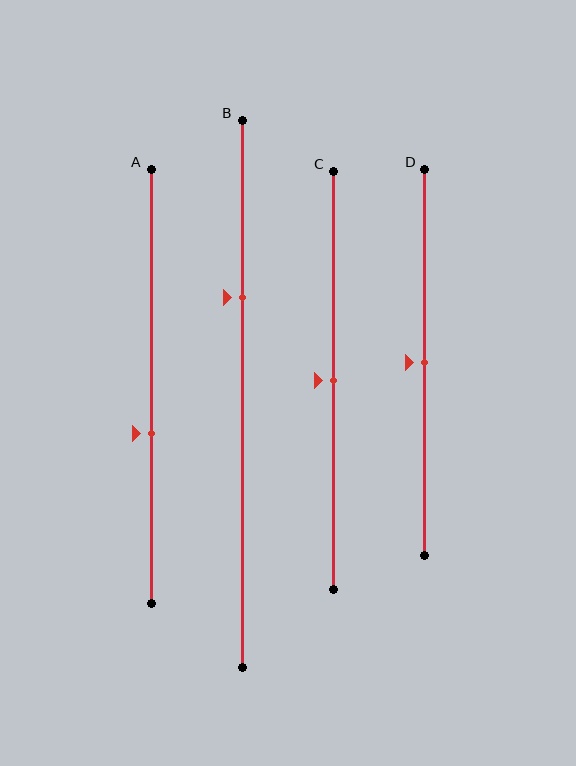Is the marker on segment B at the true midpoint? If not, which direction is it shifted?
No, the marker on segment B is shifted upward by about 18% of the segment length.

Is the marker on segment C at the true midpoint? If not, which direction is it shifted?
Yes, the marker on segment C is at the true midpoint.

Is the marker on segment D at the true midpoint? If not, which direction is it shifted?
Yes, the marker on segment D is at the true midpoint.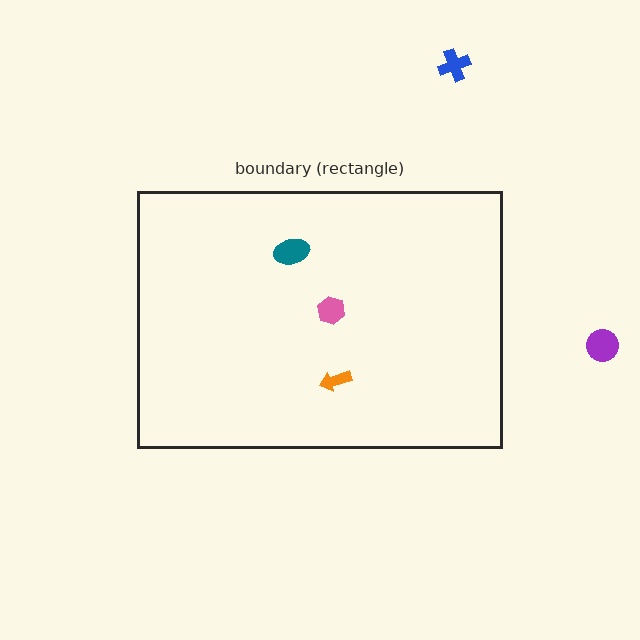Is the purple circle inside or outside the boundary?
Outside.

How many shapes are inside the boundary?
3 inside, 2 outside.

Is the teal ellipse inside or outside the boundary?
Inside.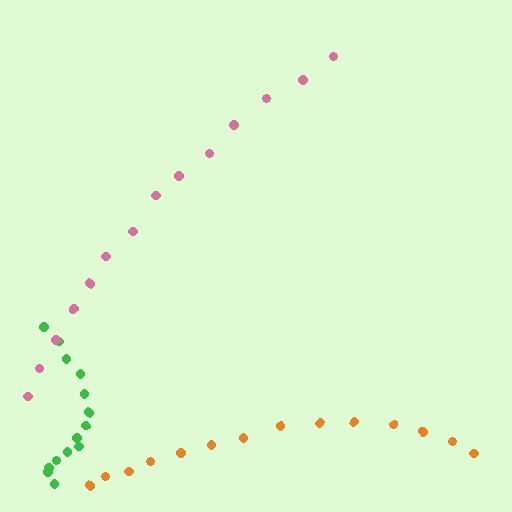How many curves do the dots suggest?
There are 3 distinct paths.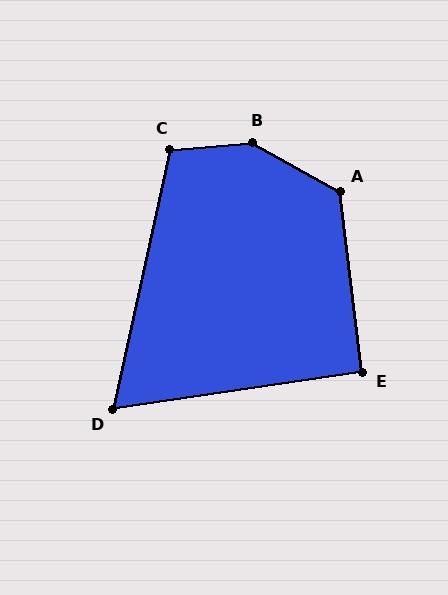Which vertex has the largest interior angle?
B, at approximately 146 degrees.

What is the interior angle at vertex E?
Approximately 92 degrees (approximately right).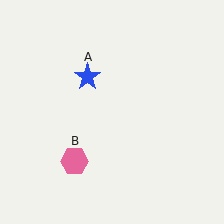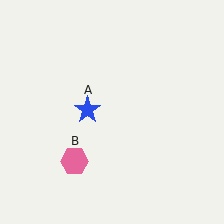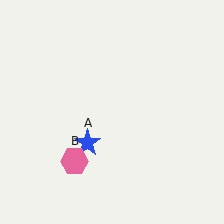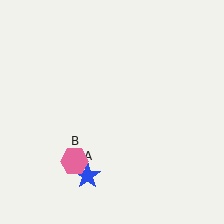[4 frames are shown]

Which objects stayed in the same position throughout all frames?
Pink hexagon (object B) remained stationary.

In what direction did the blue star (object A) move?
The blue star (object A) moved down.